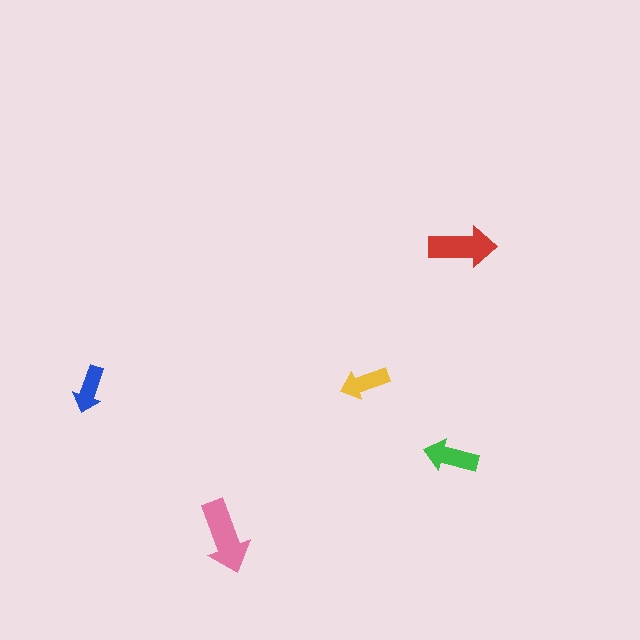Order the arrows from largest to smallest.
the pink one, the red one, the green one, the yellow one, the blue one.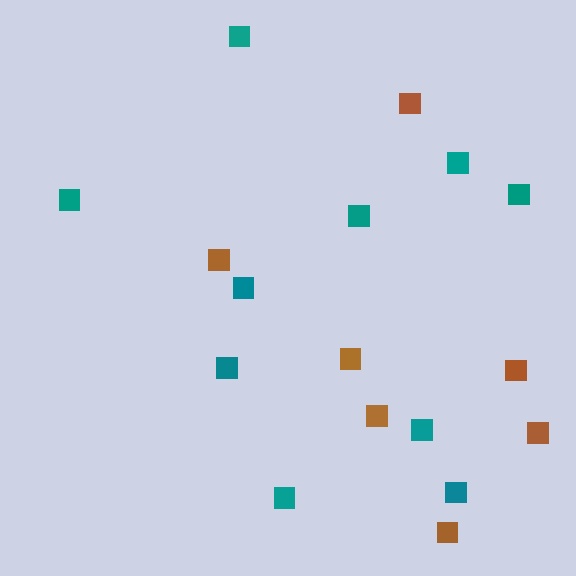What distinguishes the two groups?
There are 2 groups: one group of teal squares (10) and one group of brown squares (7).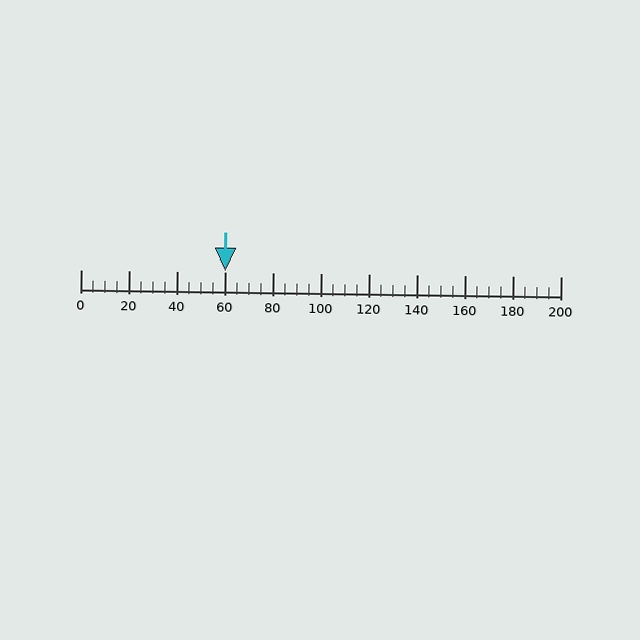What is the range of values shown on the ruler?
The ruler shows values from 0 to 200.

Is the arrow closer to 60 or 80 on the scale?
The arrow is closer to 60.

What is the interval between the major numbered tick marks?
The major tick marks are spaced 20 units apart.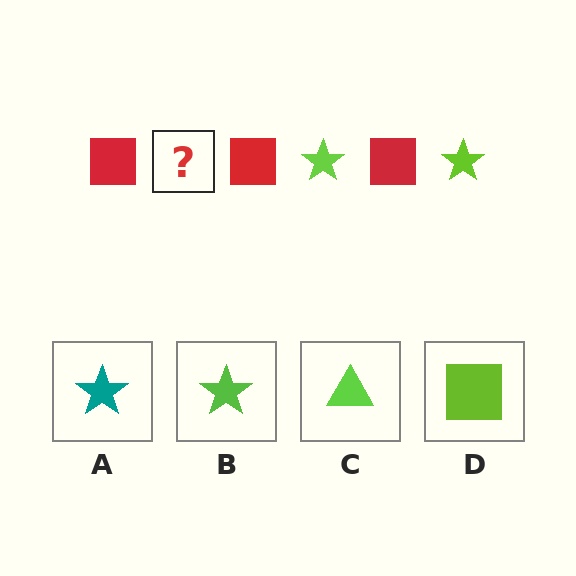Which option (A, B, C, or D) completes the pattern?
B.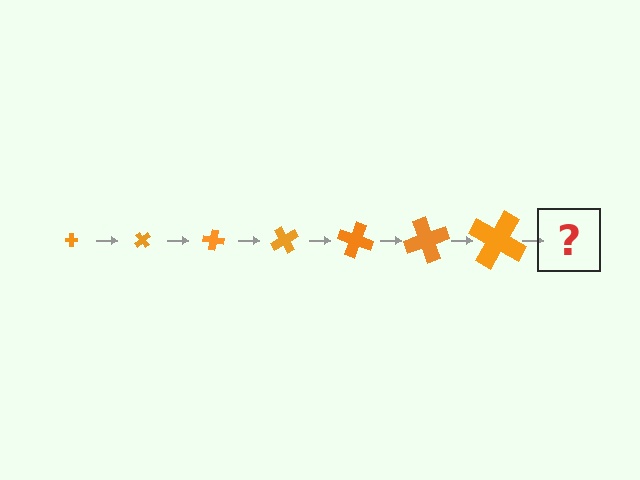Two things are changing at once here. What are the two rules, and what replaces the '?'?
The two rules are that the cross grows larger each step and it rotates 50 degrees each step. The '?' should be a cross, larger than the previous one and rotated 350 degrees from the start.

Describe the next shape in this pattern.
It should be a cross, larger than the previous one and rotated 350 degrees from the start.